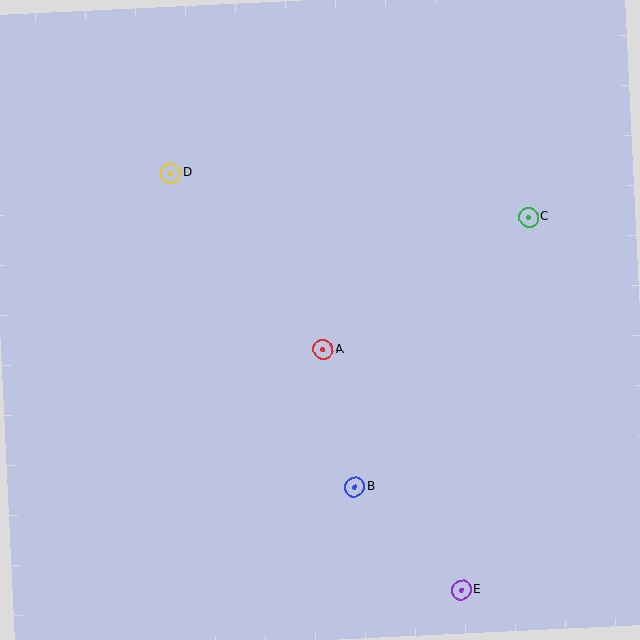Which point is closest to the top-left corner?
Point D is closest to the top-left corner.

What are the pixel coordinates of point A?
Point A is at (323, 350).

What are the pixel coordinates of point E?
Point E is at (461, 590).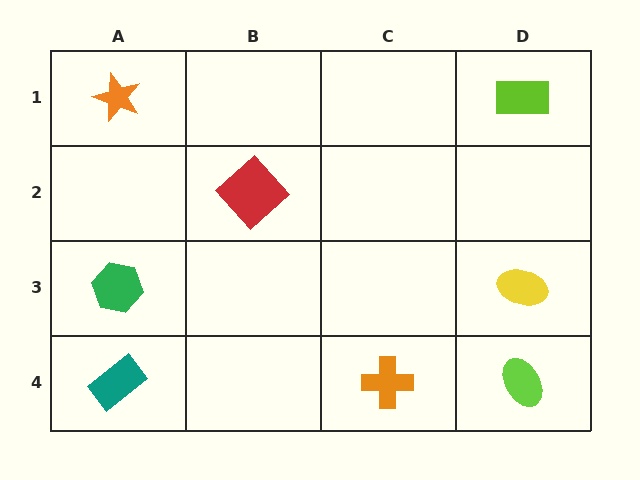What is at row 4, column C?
An orange cross.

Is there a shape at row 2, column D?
No, that cell is empty.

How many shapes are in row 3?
2 shapes.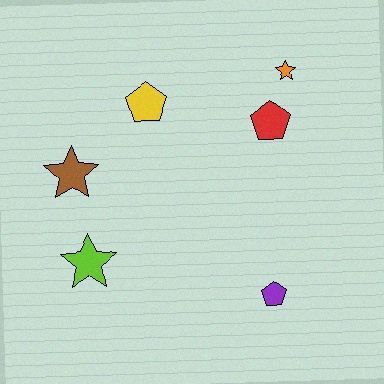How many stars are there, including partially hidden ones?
There are 3 stars.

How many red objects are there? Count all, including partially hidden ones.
There is 1 red object.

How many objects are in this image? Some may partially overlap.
There are 6 objects.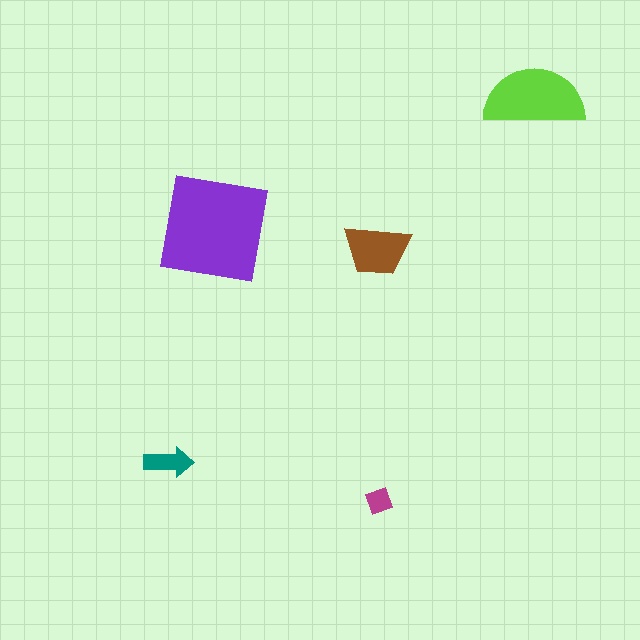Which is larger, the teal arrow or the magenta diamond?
The teal arrow.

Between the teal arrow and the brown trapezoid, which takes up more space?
The brown trapezoid.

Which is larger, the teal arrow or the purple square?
The purple square.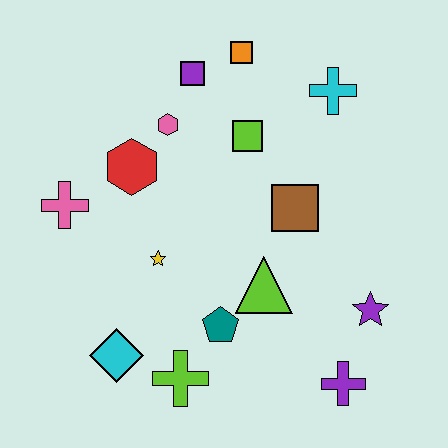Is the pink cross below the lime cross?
No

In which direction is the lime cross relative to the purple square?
The lime cross is below the purple square.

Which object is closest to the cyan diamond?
The lime cross is closest to the cyan diamond.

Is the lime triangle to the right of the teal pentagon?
Yes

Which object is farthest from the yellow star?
The cyan cross is farthest from the yellow star.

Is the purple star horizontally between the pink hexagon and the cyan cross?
No